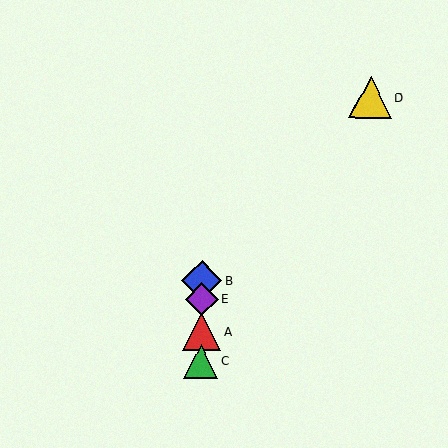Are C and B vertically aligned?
Yes, both are at x≈201.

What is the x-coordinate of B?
Object B is at x≈202.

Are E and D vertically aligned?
No, E is at x≈202 and D is at x≈371.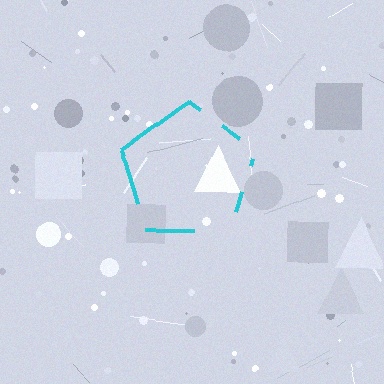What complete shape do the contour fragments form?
The contour fragments form a pentagon.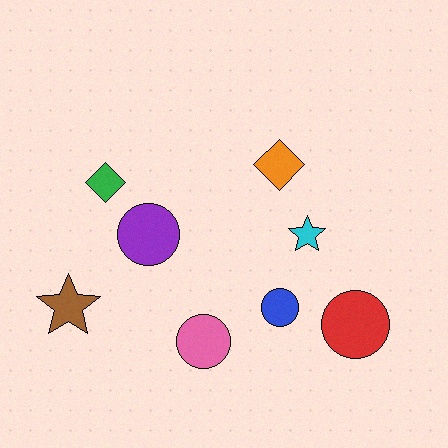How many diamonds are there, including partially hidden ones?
There are 2 diamonds.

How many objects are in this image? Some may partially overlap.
There are 8 objects.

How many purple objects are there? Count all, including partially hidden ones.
There is 1 purple object.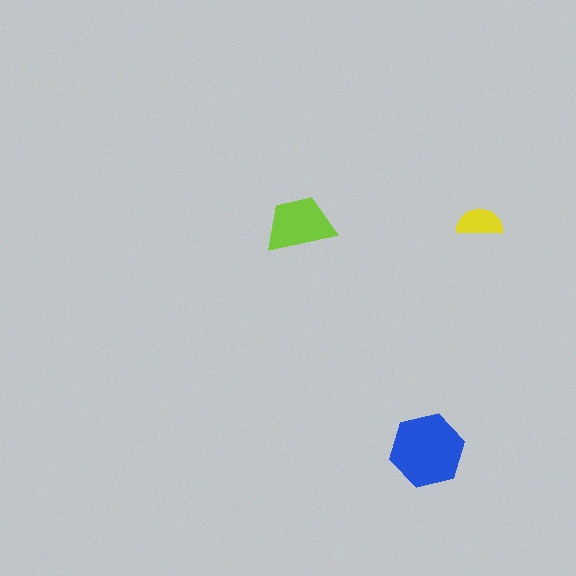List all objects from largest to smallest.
The blue hexagon, the lime trapezoid, the yellow semicircle.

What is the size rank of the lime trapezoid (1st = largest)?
2nd.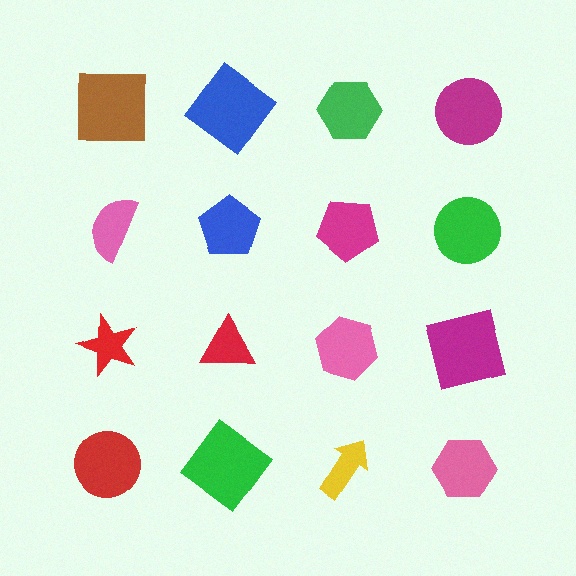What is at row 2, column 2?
A blue pentagon.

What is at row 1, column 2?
A blue diamond.